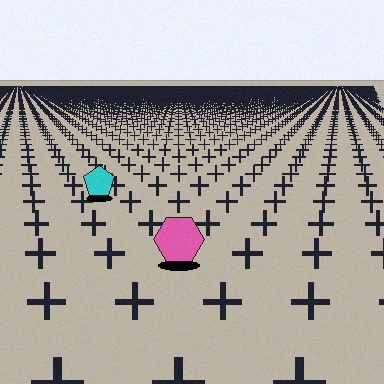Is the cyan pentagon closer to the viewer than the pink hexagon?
No. The pink hexagon is closer — you can tell from the texture gradient: the ground texture is coarser near it.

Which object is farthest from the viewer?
The cyan pentagon is farthest from the viewer. It appears smaller and the ground texture around it is denser.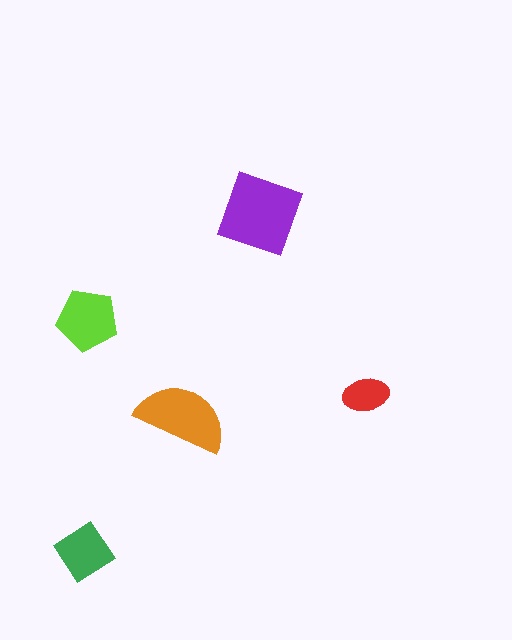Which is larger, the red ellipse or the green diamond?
The green diamond.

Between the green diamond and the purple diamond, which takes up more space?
The purple diamond.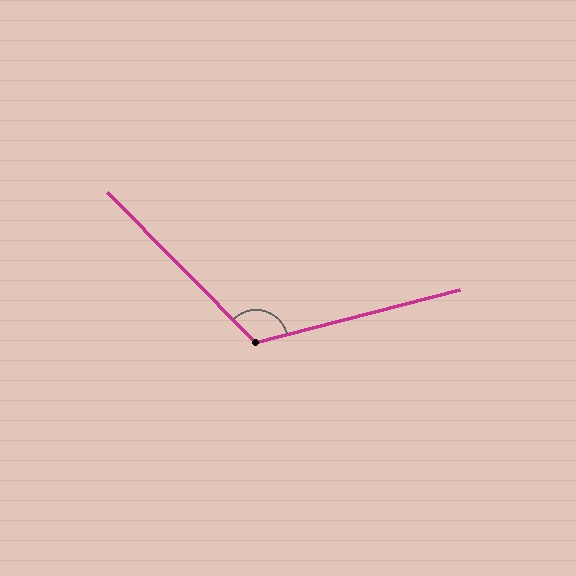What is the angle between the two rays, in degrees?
Approximately 120 degrees.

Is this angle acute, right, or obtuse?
It is obtuse.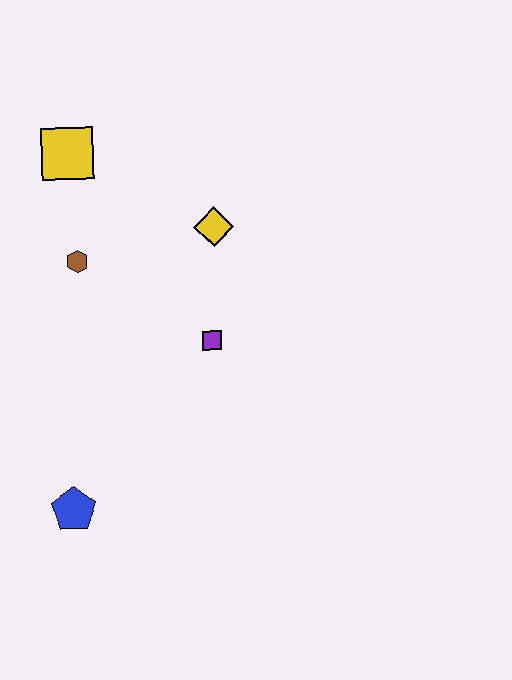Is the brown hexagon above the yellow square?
No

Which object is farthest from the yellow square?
The blue pentagon is farthest from the yellow square.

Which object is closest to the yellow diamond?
The purple square is closest to the yellow diamond.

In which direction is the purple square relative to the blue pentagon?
The purple square is above the blue pentagon.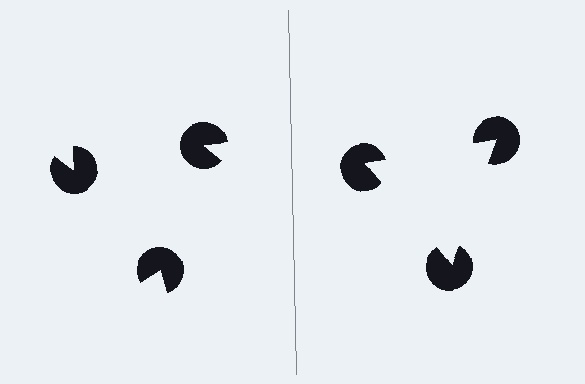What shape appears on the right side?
An illusory triangle.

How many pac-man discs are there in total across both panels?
6 — 3 on each side.